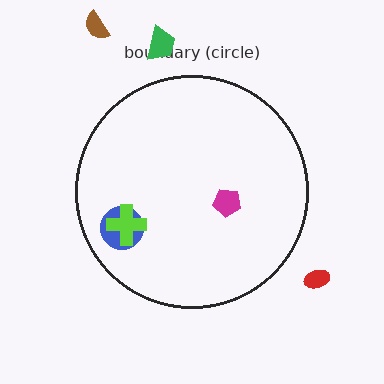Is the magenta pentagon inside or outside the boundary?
Inside.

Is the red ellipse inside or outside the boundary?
Outside.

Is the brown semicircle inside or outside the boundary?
Outside.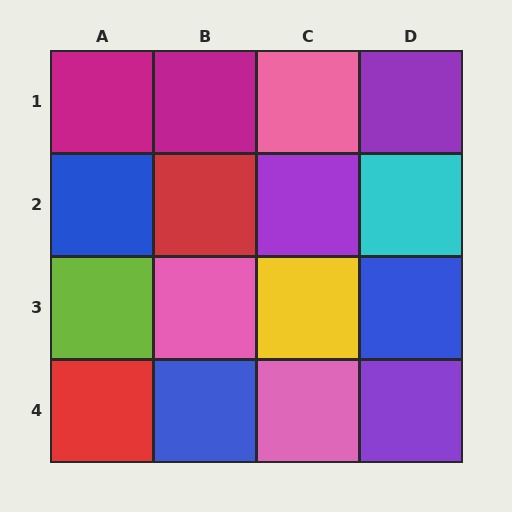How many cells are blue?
3 cells are blue.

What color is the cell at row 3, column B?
Pink.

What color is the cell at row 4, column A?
Red.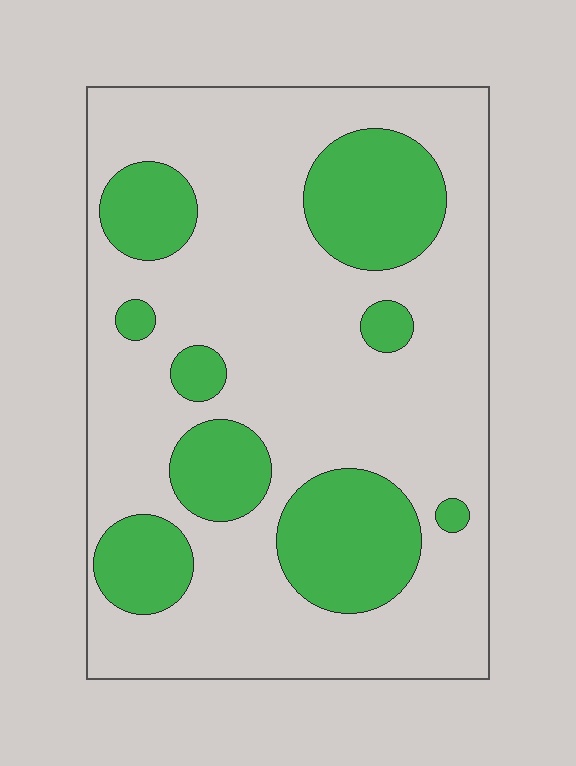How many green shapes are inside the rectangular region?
9.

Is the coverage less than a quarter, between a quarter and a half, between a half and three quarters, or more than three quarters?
Between a quarter and a half.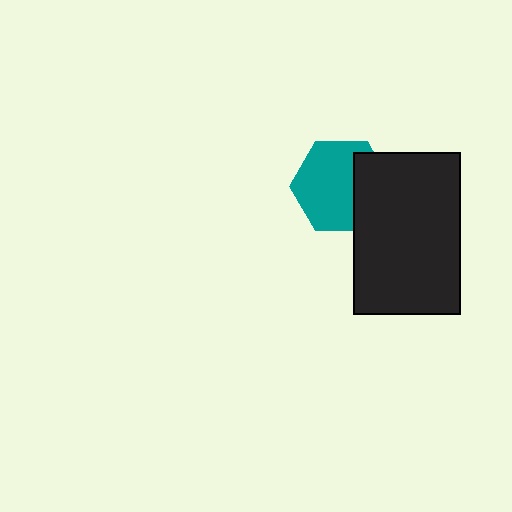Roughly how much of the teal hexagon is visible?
Most of it is visible (roughly 68%).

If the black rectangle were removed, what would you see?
You would see the complete teal hexagon.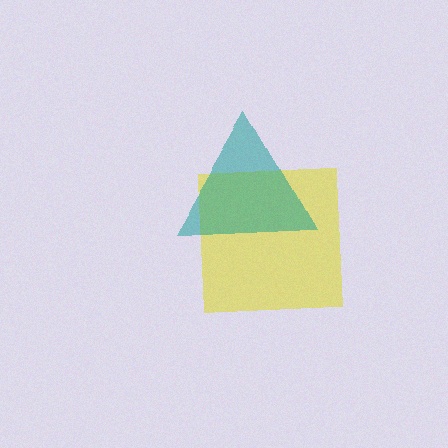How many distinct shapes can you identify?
There are 2 distinct shapes: a yellow square, a teal triangle.